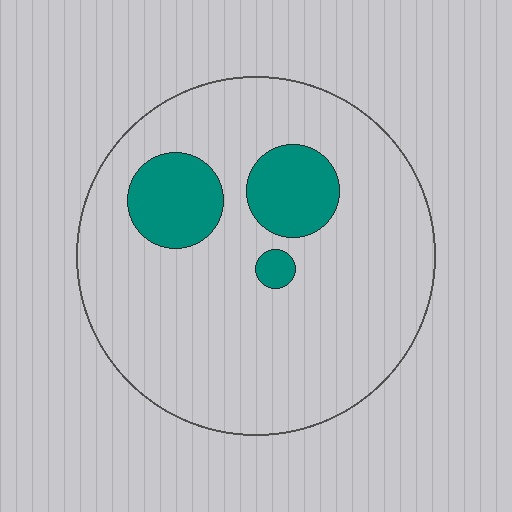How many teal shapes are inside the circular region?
3.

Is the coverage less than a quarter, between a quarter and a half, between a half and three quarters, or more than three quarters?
Less than a quarter.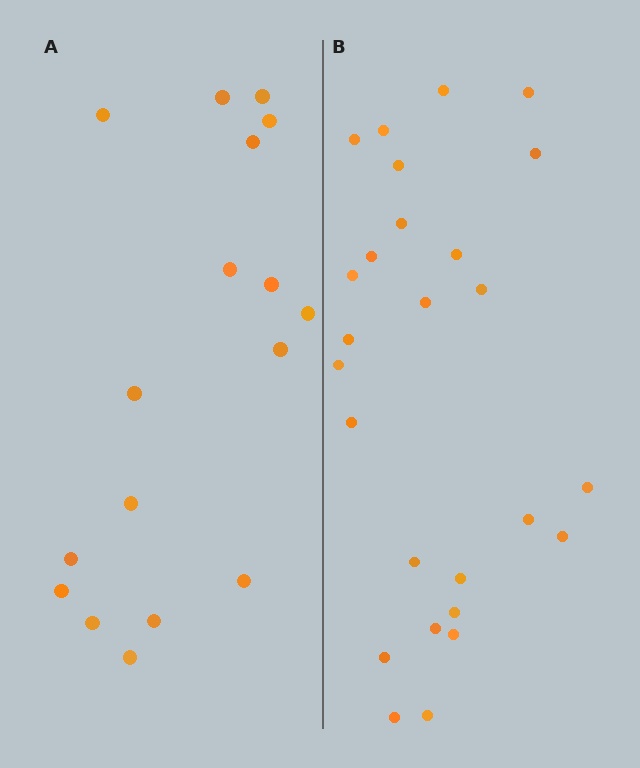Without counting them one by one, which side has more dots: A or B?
Region B (the right region) has more dots.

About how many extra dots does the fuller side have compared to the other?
Region B has roughly 8 or so more dots than region A.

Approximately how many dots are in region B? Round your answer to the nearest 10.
About 30 dots. (The exact count is 26, which rounds to 30.)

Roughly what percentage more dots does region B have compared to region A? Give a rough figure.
About 55% more.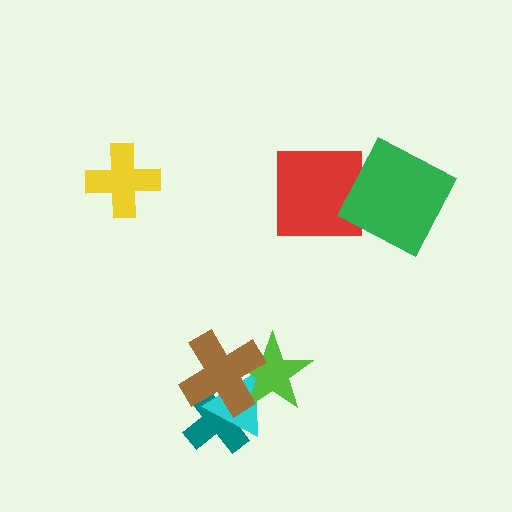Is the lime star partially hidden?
Yes, it is partially covered by another shape.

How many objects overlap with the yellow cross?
0 objects overlap with the yellow cross.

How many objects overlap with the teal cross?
3 objects overlap with the teal cross.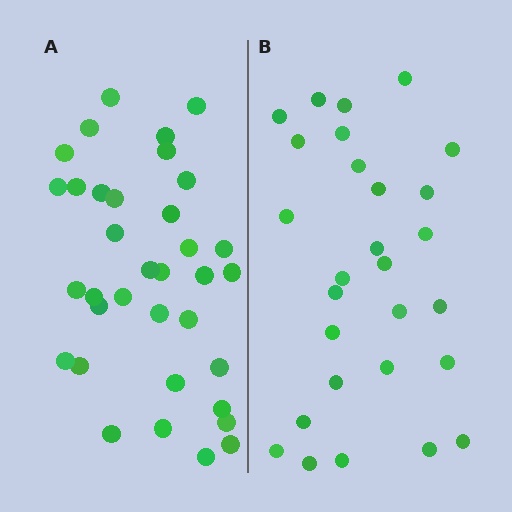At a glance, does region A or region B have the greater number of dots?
Region A (the left region) has more dots.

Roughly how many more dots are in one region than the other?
Region A has roughly 8 or so more dots than region B.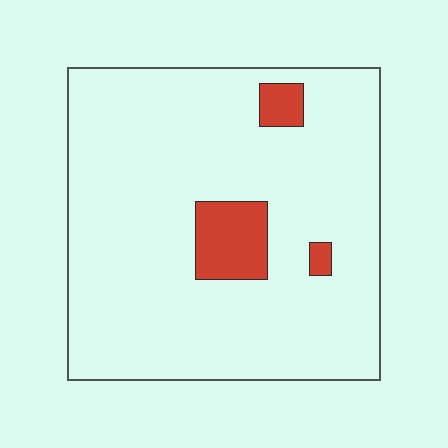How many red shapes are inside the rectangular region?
3.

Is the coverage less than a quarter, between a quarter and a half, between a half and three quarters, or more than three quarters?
Less than a quarter.